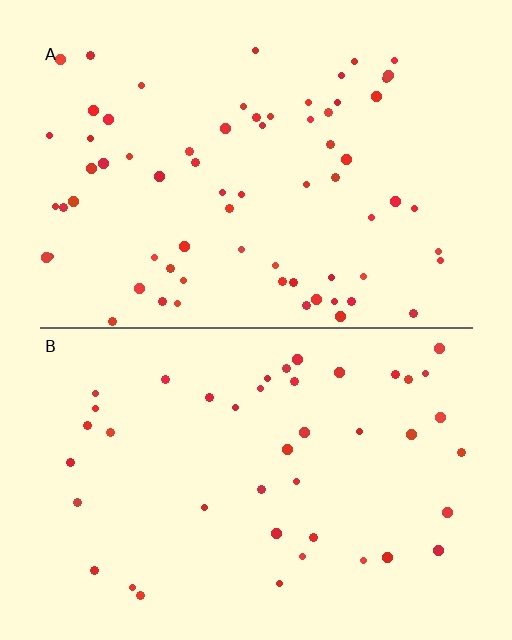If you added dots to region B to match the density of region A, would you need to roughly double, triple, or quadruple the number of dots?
Approximately double.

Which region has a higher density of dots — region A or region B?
A (the top).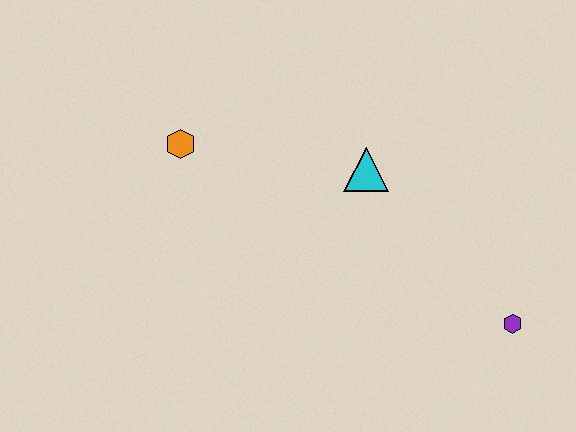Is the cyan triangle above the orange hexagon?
No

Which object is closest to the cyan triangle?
The orange hexagon is closest to the cyan triangle.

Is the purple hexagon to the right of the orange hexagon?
Yes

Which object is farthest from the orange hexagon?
The purple hexagon is farthest from the orange hexagon.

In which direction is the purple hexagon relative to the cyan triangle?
The purple hexagon is below the cyan triangle.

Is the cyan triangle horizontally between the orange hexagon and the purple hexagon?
Yes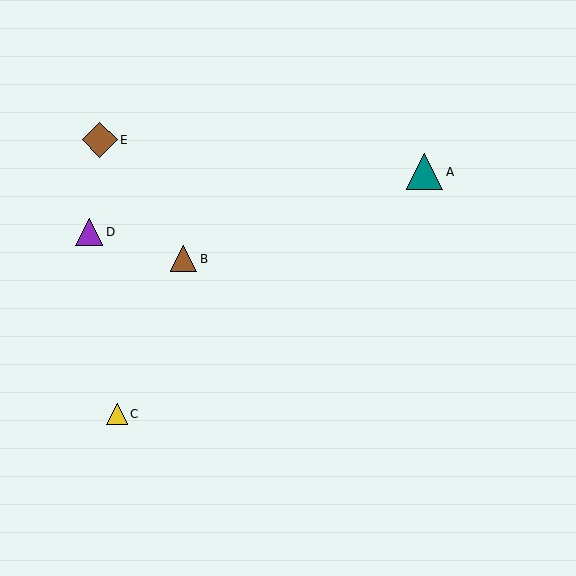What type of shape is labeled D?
Shape D is a purple triangle.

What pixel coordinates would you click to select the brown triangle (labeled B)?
Click at (184, 259) to select the brown triangle B.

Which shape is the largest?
The teal triangle (labeled A) is the largest.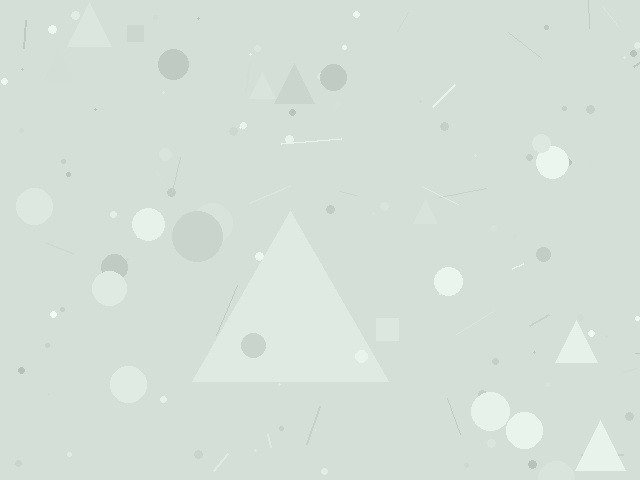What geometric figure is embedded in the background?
A triangle is embedded in the background.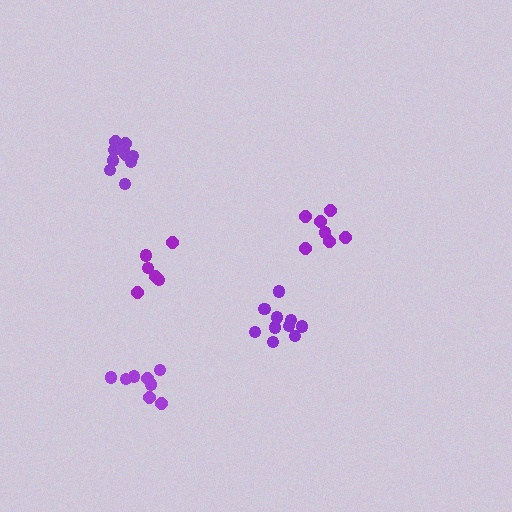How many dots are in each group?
Group 1: 8 dots, Group 2: 10 dots, Group 3: 6 dots, Group 4: 10 dots, Group 5: 7 dots (41 total).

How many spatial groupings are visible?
There are 5 spatial groupings.